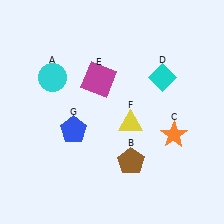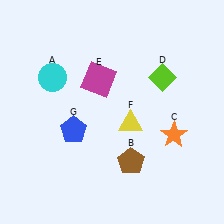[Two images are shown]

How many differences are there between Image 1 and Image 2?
There is 1 difference between the two images.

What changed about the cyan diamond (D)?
In Image 1, D is cyan. In Image 2, it changed to lime.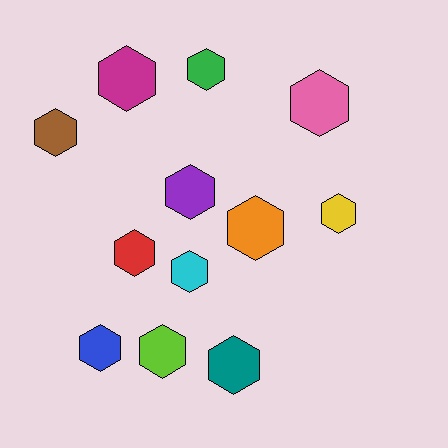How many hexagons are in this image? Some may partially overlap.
There are 12 hexagons.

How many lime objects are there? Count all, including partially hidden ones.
There is 1 lime object.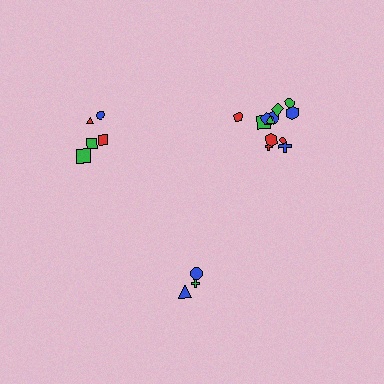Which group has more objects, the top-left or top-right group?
The top-right group.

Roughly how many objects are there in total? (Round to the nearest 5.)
Roughly 20 objects in total.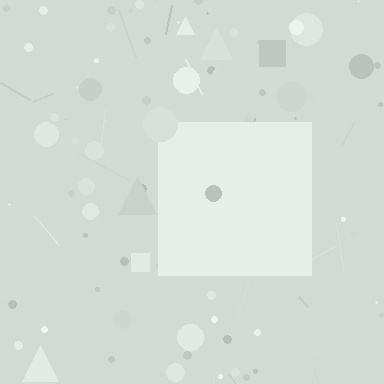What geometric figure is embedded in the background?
A square is embedded in the background.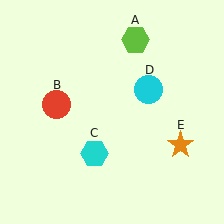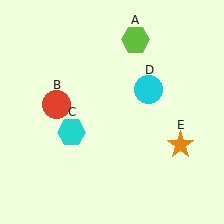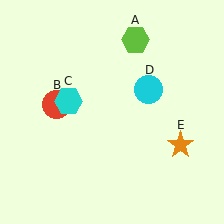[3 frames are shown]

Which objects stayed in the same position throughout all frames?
Lime hexagon (object A) and red circle (object B) and cyan circle (object D) and orange star (object E) remained stationary.